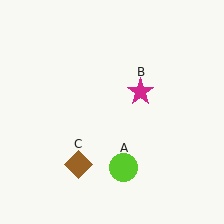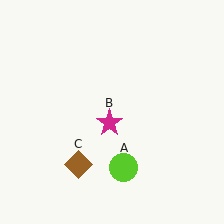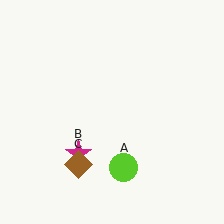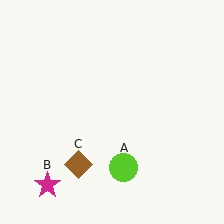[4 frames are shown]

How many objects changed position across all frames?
1 object changed position: magenta star (object B).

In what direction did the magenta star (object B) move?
The magenta star (object B) moved down and to the left.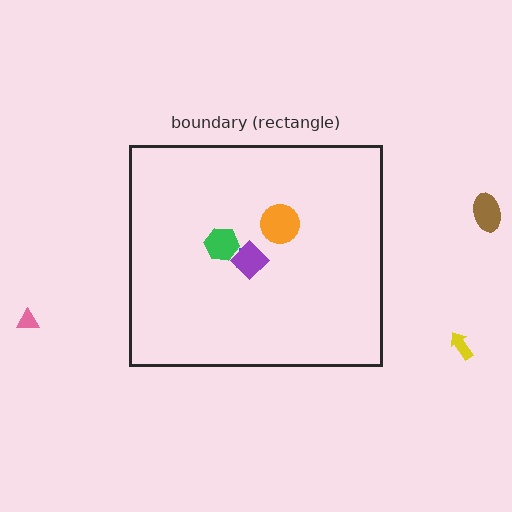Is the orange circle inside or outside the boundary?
Inside.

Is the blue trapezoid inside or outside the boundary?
Inside.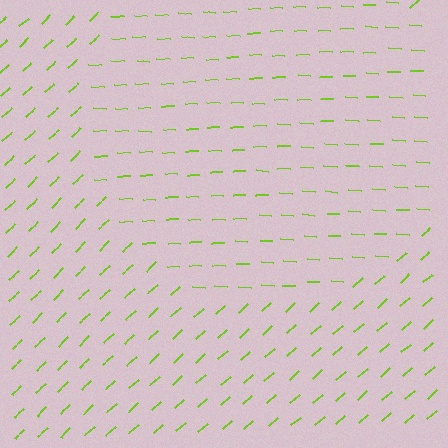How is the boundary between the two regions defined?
The boundary is defined purely by a change in line orientation (approximately 45 degrees difference). All lines are the same color and thickness.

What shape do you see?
I see a circle.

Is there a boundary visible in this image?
Yes, there is a texture boundary formed by a change in line orientation.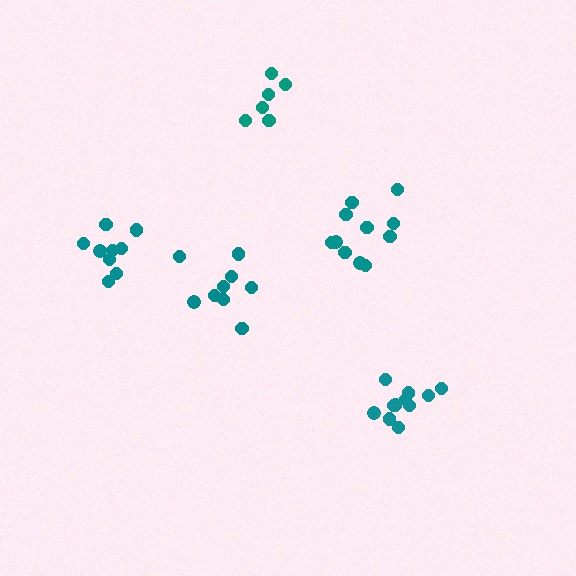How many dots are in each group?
Group 1: 11 dots, Group 2: 11 dots, Group 3: 9 dots, Group 4: 9 dots, Group 5: 6 dots (46 total).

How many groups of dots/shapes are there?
There are 5 groups.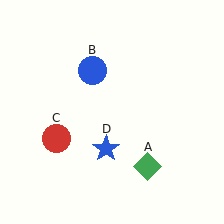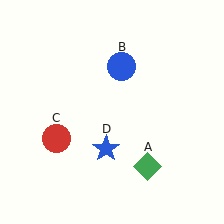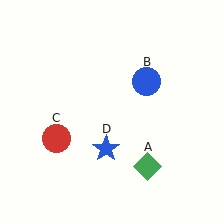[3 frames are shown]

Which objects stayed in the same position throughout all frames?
Green diamond (object A) and red circle (object C) and blue star (object D) remained stationary.